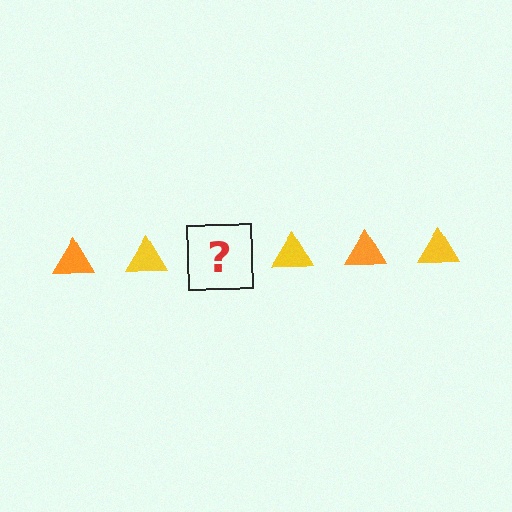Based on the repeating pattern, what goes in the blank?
The blank should be an orange triangle.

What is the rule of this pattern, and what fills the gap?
The rule is that the pattern cycles through orange, yellow triangles. The gap should be filled with an orange triangle.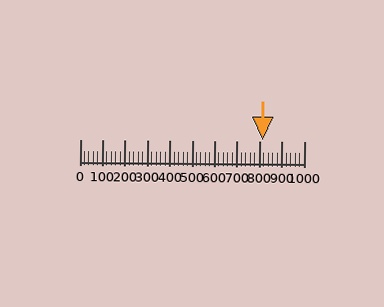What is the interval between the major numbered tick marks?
The major tick marks are spaced 100 units apart.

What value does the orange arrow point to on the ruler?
The orange arrow points to approximately 815.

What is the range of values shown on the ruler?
The ruler shows values from 0 to 1000.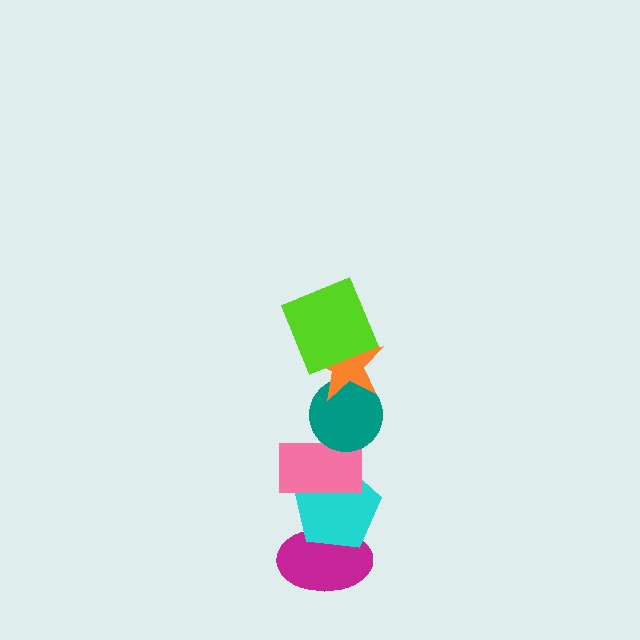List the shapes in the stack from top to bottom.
From top to bottom: the lime square, the orange star, the teal circle, the pink rectangle, the cyan pentagon, the magenta ellipse.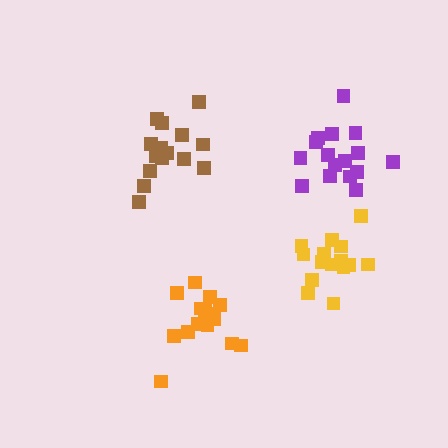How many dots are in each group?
Group 1: 15 dots, Group 2: 15 dots, Group 3: 16 dots, Group 4: 16 dots (62 total).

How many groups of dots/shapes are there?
There are 4 groups.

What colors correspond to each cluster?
The clusters are colored: yellow, brown, orange, purple.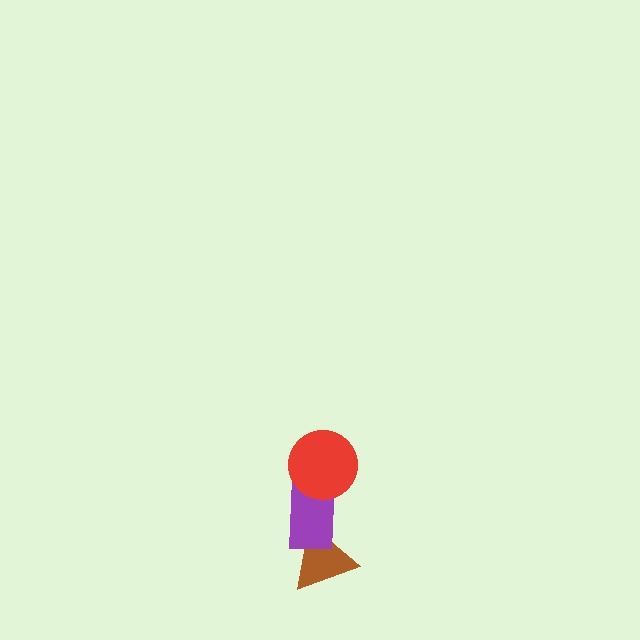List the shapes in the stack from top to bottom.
From top to bottom: the red circle, the purple rectangle, the brown triangle.